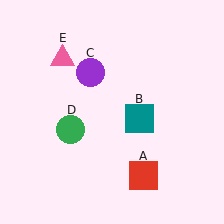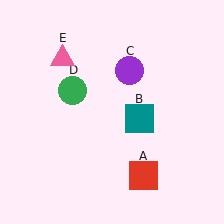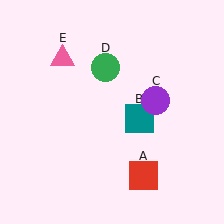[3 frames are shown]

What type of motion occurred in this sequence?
The purple circle (object C), green circle (object D) rotated clockwise around the center of the scene.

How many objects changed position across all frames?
2 objects changed position: purple circle (object C), green circle (object D).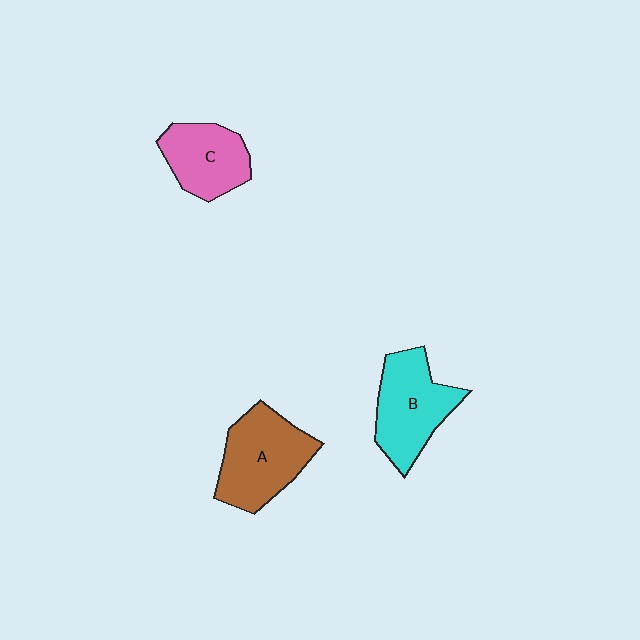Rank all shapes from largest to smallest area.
From largest to smallest: A (brown), B (cyan), C (pink).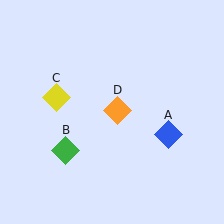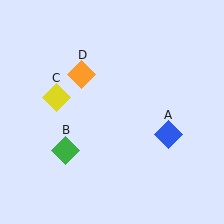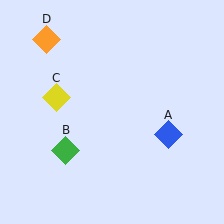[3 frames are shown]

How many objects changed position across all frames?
1 object changed position: orange diamond (object D).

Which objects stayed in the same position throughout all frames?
Blue diamond (object A) and green diamond (object B) and yellow diamond (object C) remained stationary.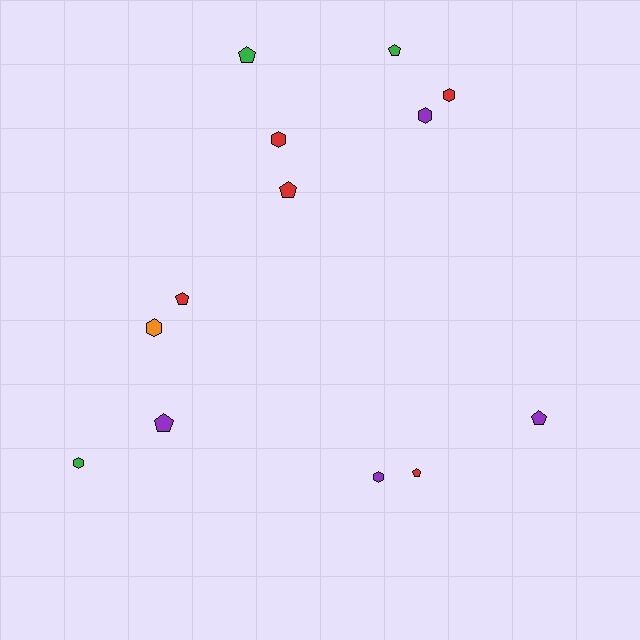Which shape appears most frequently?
Pentagon, with 7 objects.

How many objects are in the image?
There are 13 objects.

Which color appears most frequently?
Red, with 5 objects.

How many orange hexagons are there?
There is 1 orange hexagon.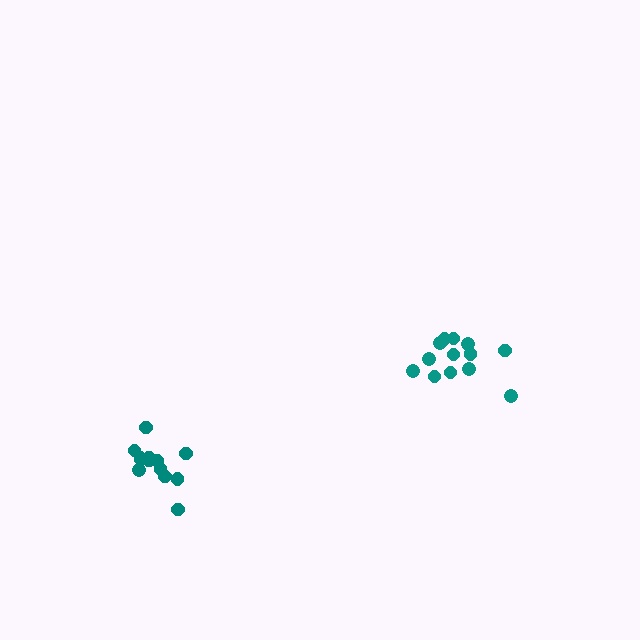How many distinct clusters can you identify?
There are 2 distinct clusters.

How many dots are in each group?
Group 1: 13 dots, Group 2: 13 dots (26 total).